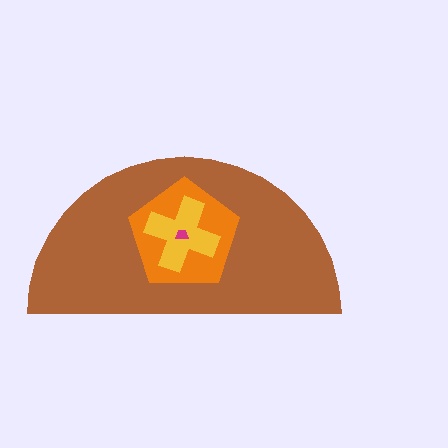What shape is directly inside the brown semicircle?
The orange pentagon.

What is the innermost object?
The magenta trapezoid.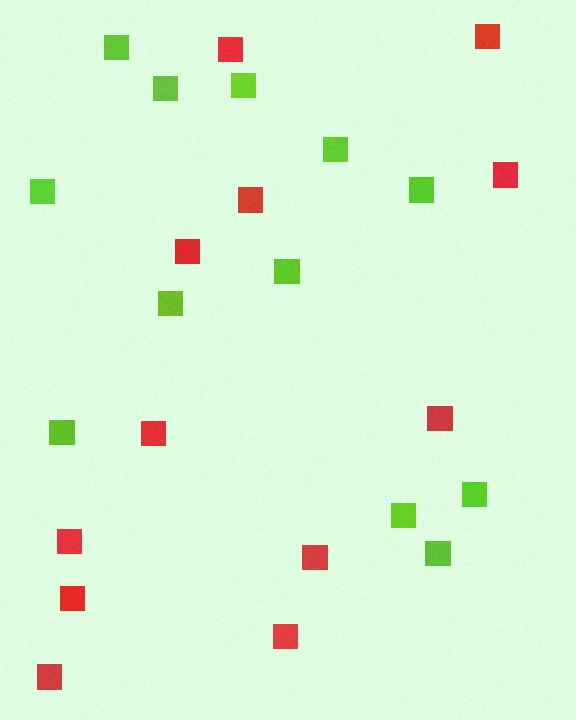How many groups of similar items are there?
There are 2 groups: one group of lime squares (12) and one group of red squares (12).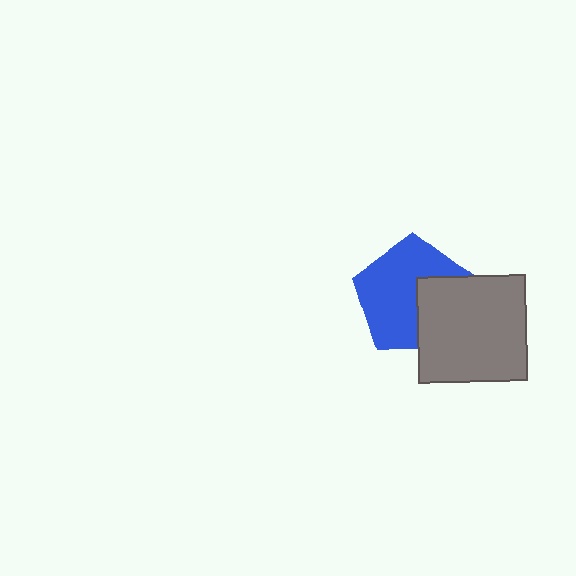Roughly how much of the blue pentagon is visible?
About half of it is visible (roughly 65%).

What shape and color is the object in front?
The object in front is a gray rectangle.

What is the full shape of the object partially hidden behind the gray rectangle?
The partially hidden object is a blue pentagon.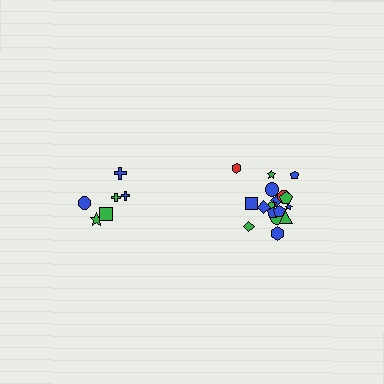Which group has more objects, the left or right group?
The right group.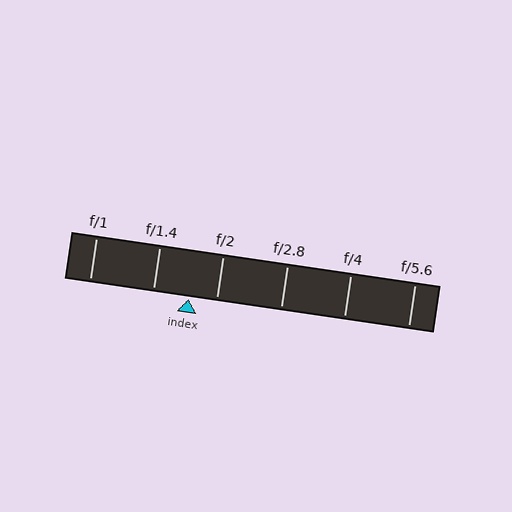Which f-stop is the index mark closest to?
The index mark is closest to f/2.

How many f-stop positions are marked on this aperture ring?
There are 6 f-stop positions marked.